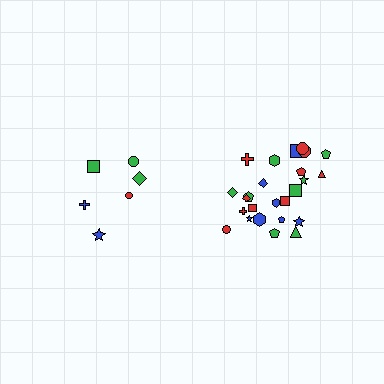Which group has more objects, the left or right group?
The right group.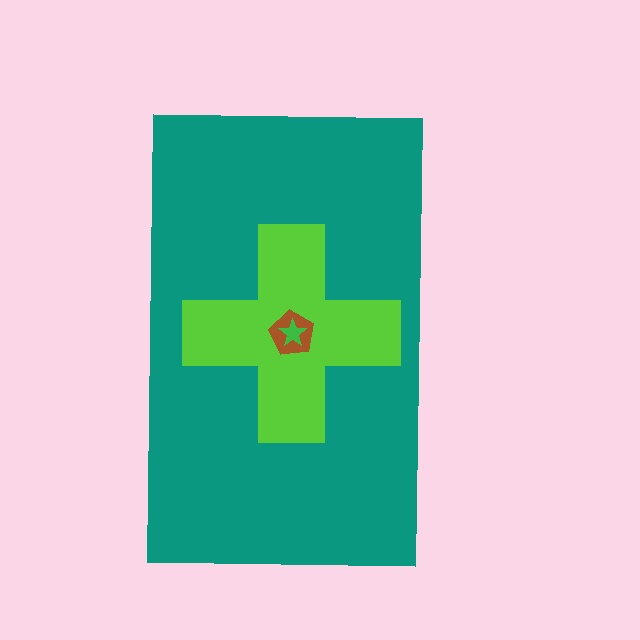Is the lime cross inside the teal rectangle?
Yes.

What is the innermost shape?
The green star.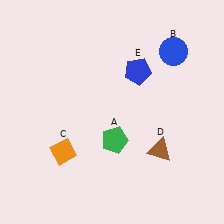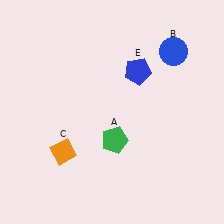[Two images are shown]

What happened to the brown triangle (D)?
The brown triangle (D) was removed in Image 2. It was in the bottom-right area of Image 1.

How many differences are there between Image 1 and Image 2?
There is 1 difference between the two images.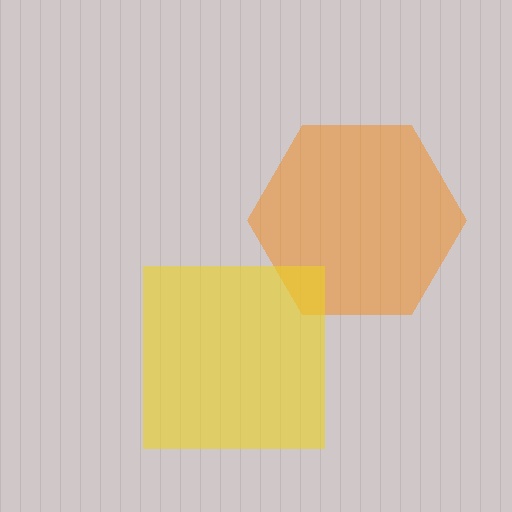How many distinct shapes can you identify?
There are 2 distinct shapes: an orange hexagon, a yellow square.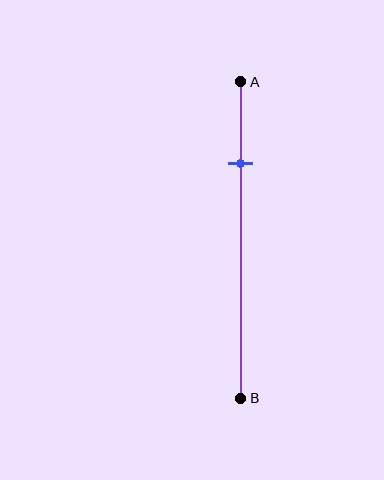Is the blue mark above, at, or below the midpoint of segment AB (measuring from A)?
The blue mark is above the midpoint of segment AB.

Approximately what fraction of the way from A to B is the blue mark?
The blue mark is approximately 25% of the way from A to B.